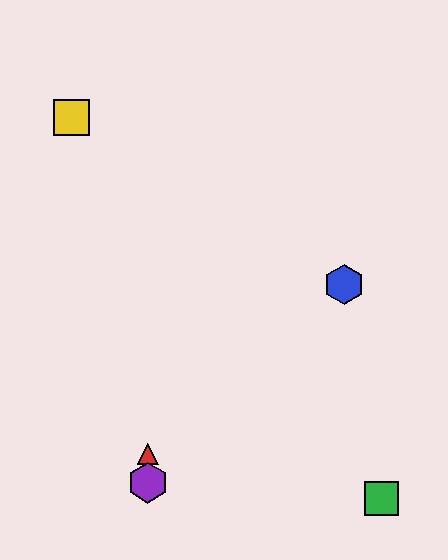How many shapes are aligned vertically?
2 shapes (the red triangle, the purple hexagon) are aligned vertically.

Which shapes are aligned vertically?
The red triangle, the purple hexagon are aligned vertically.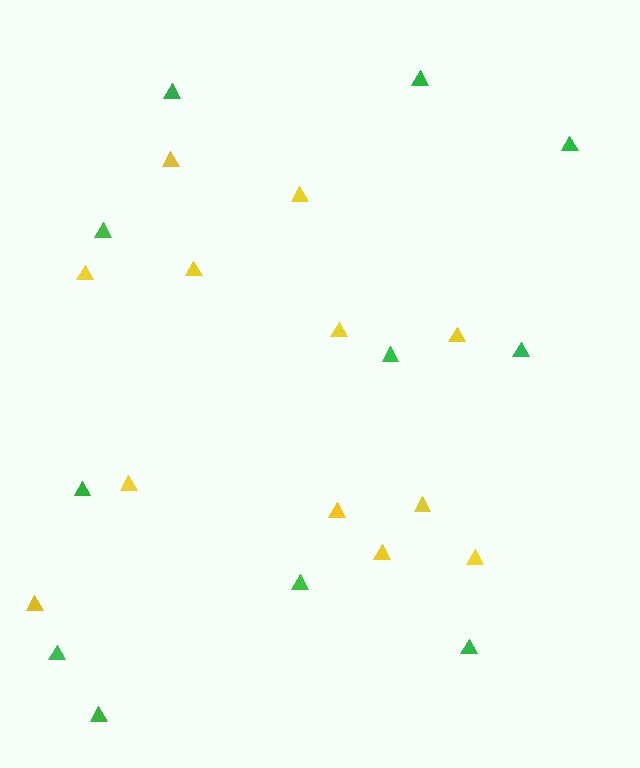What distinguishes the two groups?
There are 2 groups: one group of green triangles (11) and one group of yellow triangles (12).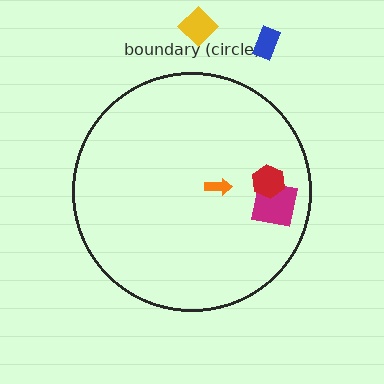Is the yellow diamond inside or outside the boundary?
Outside.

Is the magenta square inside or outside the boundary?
Inside.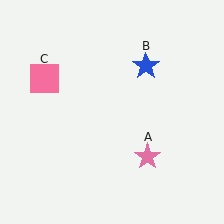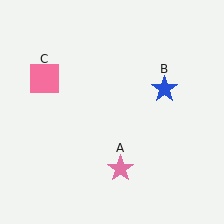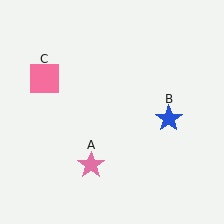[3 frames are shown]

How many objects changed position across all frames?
2 objects changed position: pink star (object A), blue star (object B).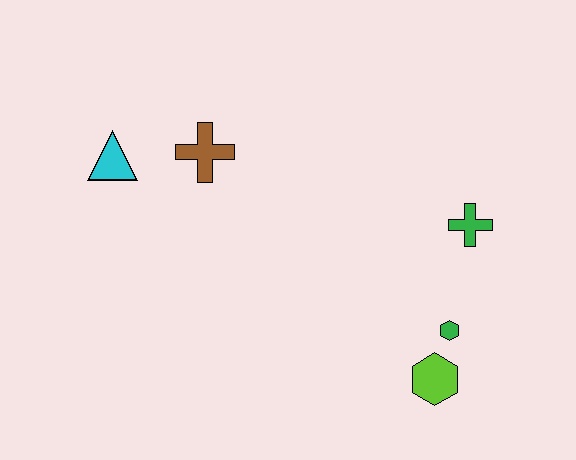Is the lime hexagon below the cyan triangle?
Yes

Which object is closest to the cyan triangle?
The brown cross is closest to the cyan triangle.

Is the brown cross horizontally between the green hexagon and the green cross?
No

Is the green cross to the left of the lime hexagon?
No